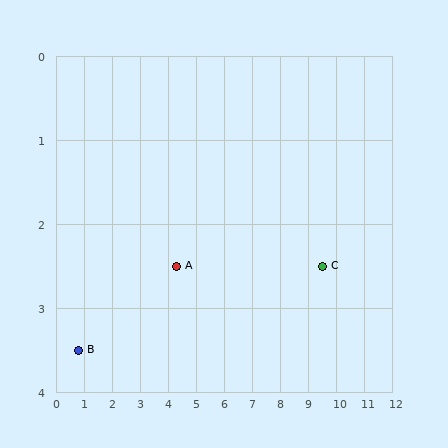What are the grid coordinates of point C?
Point C is at approximately (9.5, 2.5).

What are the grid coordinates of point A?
Point A is at approximately (4.3, 2.5).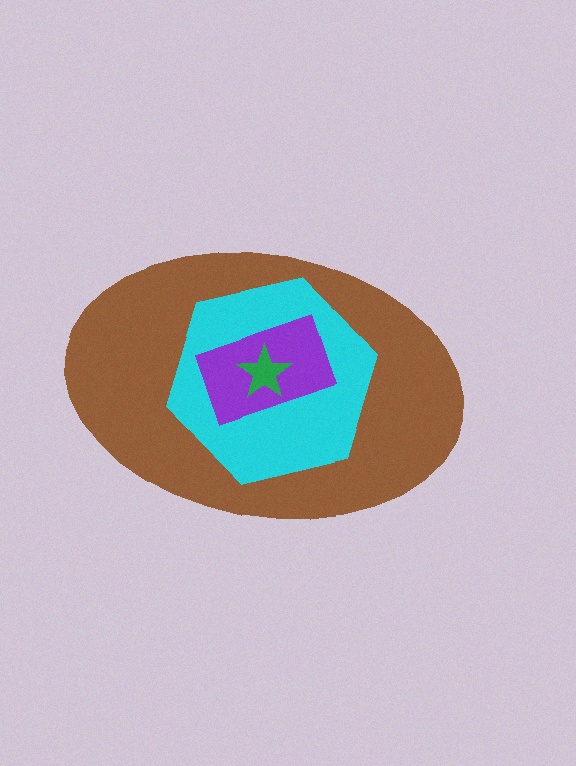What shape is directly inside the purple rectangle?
The green star.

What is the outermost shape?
The brown ellipse.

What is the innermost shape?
The green star.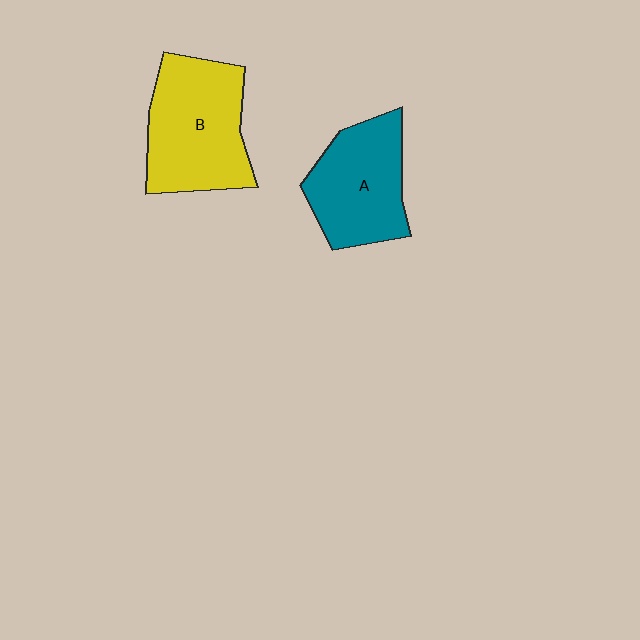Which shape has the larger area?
Shape B (yellow).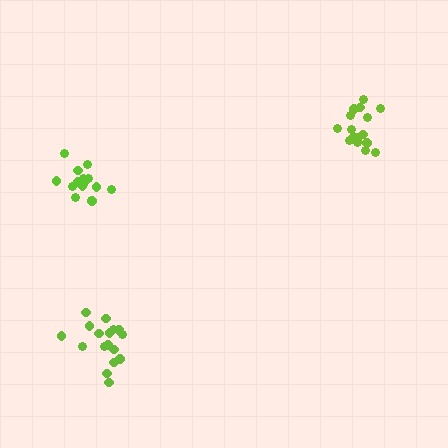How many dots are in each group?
Group 1: 15 dots, Group 2: 17 dots, Group 3: 17 dots (49 total).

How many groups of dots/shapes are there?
There are 3 groups.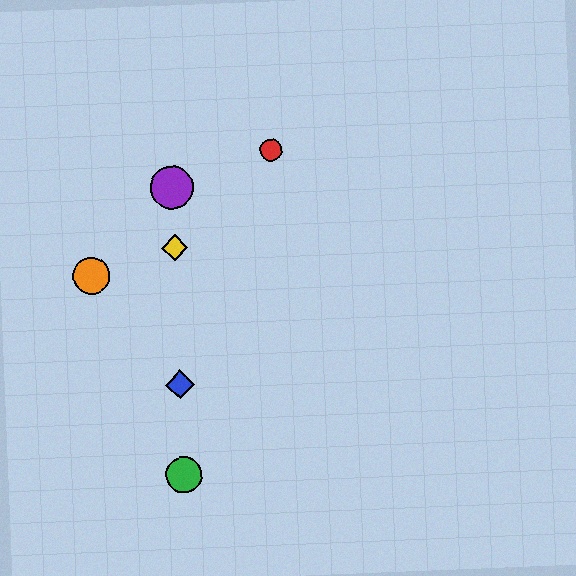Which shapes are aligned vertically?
The blue diamond, the green circle, the yellow diamond, the purple circle are aligned vertically.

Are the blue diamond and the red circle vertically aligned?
No, the blue diamond is at x≈180 and the red circle is at x≈271.